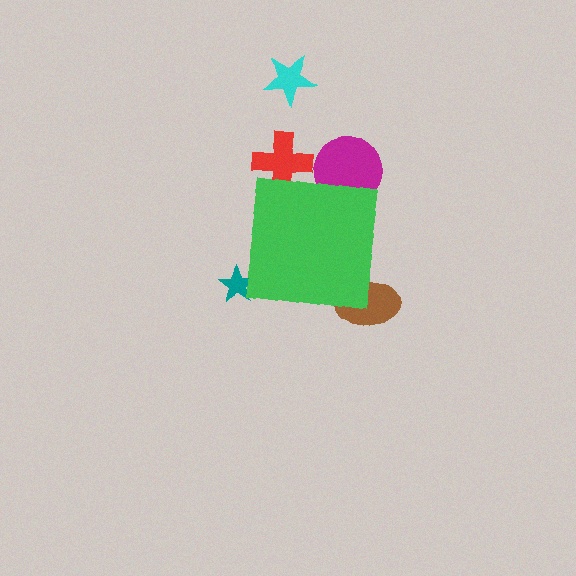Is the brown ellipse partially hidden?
Yes, the brown ellipse is partially hidden behind the green square.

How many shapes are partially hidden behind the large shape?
5 shapes are partially hidden.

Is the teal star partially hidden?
Yes, the teal star is partially hidden behind the green square.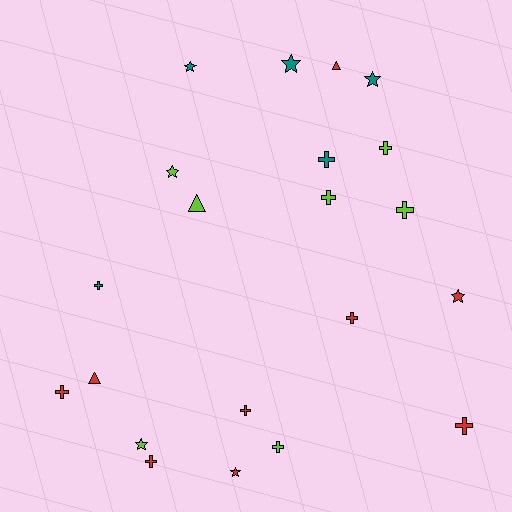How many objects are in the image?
There are 21 objects.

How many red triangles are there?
There are 2 red triangles.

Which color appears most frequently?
Red, with 9 objects.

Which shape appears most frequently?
Cross, with 11 objects.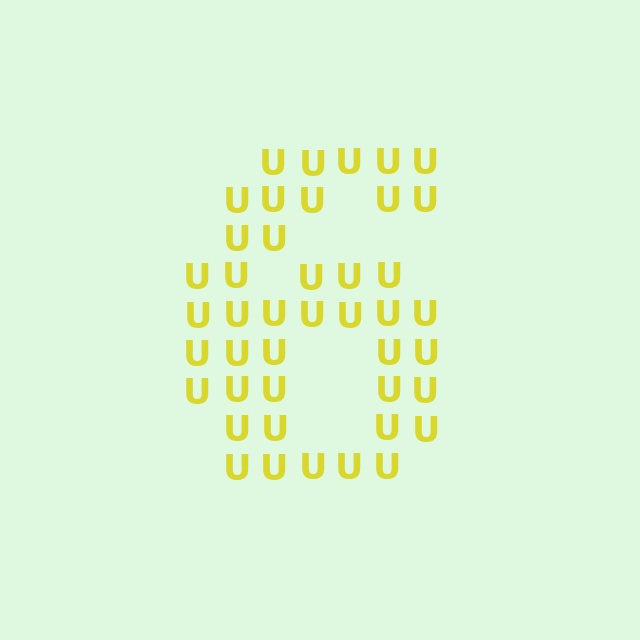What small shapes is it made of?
It is made of small letter U's.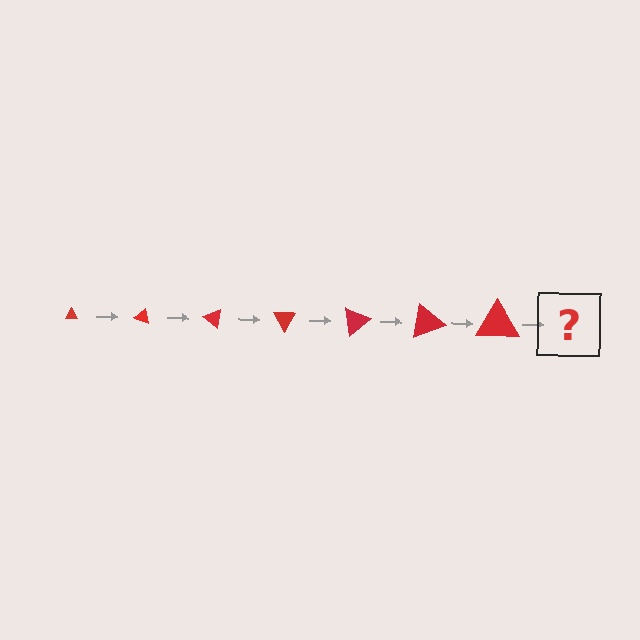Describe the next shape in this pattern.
It should be a triangle, larger than the previous one and rotated 140 degrees from the start.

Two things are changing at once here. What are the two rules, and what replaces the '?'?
The two rules are that the triangle grows larger each step and it rotates 20 degrees each step. The '?' should be a triangle, larger than the previous one and rotated 140 degrees from the start.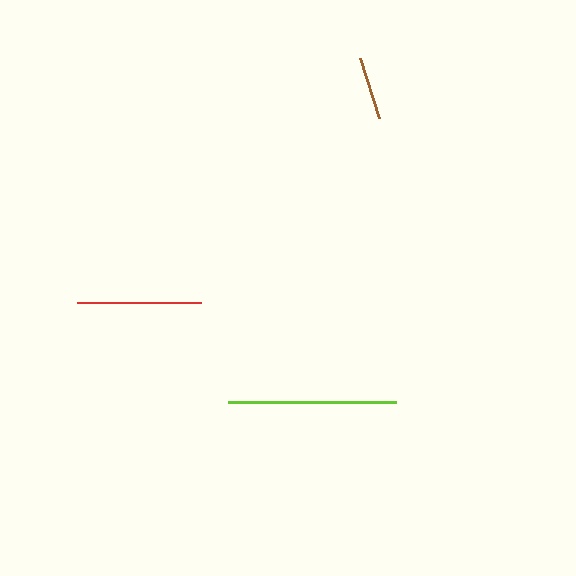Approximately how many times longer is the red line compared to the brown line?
The red line is approximately 2.0 times the length of the brown line.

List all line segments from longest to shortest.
From longest to shortest: lime, red, brown.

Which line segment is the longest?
The lime line is the longest at approximately 167 pixels.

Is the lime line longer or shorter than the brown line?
The lime line is longer than the brown line.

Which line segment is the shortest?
The brown line is the shortest at approximately 63 pixels.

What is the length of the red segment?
The red segment is approximately 125 pixels long.